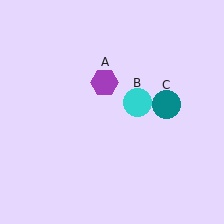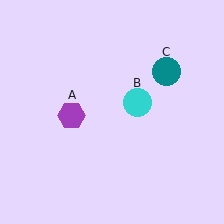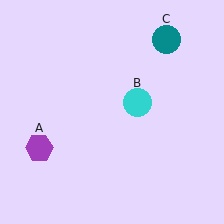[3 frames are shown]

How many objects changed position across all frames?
2 objects changed position: purple hexagon (object A), teal circle (object C).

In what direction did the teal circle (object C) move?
The teal circle (object C) moved up.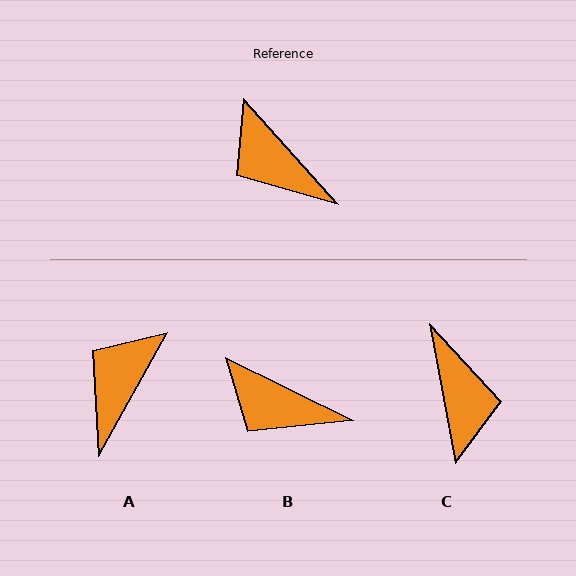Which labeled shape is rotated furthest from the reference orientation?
C, about 149 degrees away.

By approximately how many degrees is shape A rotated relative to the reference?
Approximately 71 degrees clockwise.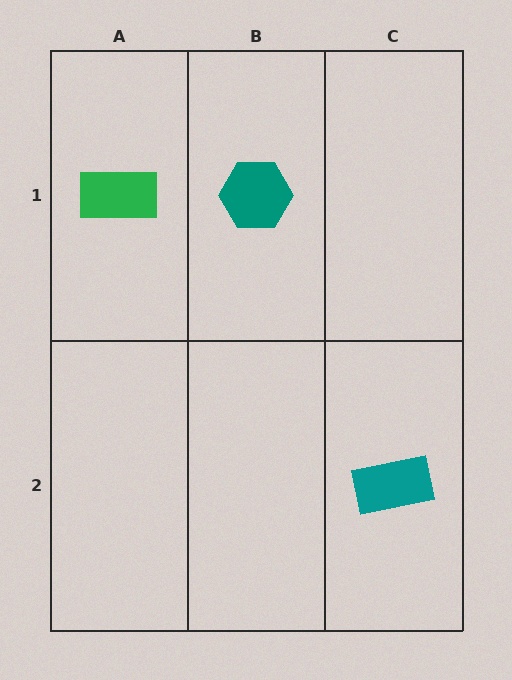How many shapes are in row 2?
1 shape.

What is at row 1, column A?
A green rectangle.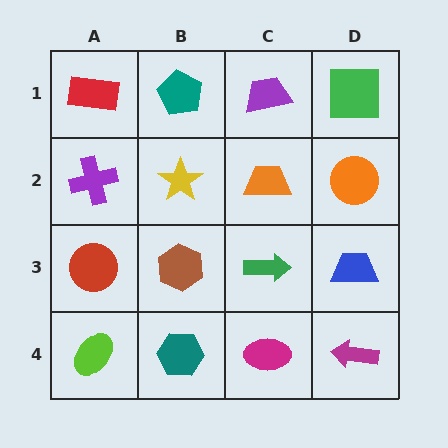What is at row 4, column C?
A magenta ellipse.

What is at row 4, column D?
A magenta arrow.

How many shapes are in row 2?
4 shapes.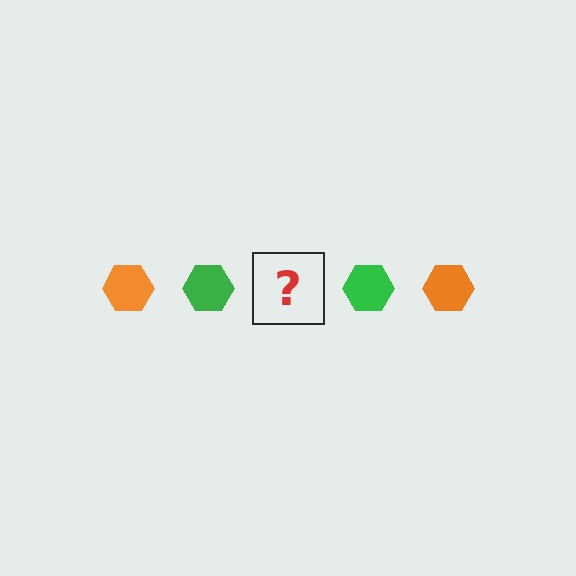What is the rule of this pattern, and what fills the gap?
The rule is that the pattern cycles through orange, green hexagons. The gap should be filled with an orange hexagon.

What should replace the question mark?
The question mark should be replaced with an orange hexagon.